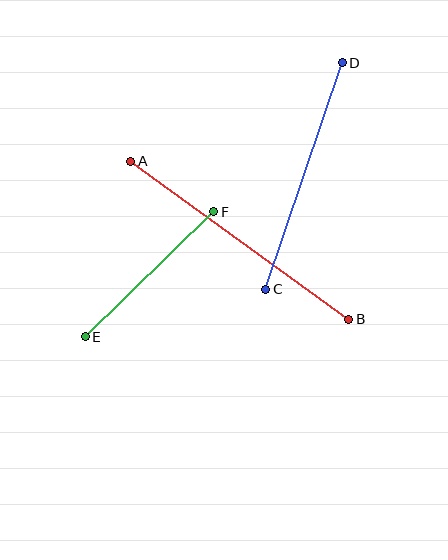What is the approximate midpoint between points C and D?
The midpoint is at approximately (304, 176) pixels.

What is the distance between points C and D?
The distance is approximately 239 pixels.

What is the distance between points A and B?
The distance is approximately 269 pixels.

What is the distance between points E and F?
The distance is approximately 179 pixels.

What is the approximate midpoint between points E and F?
The midpoint is at approximately (149, 274) pixels.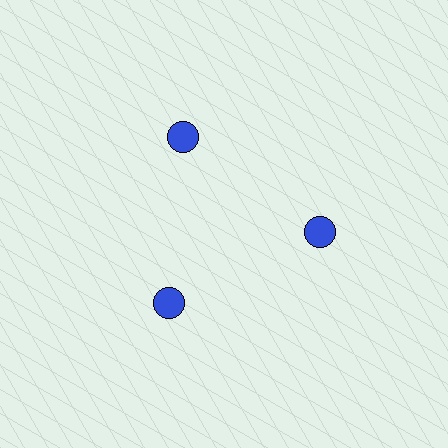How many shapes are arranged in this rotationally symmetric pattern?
There are 3 shapes, arranged in 3 groups of 1.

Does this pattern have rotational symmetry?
Yes, this pattern has 3-fold rotational symmetry. It looks the same after rotating 120 degrees around the center.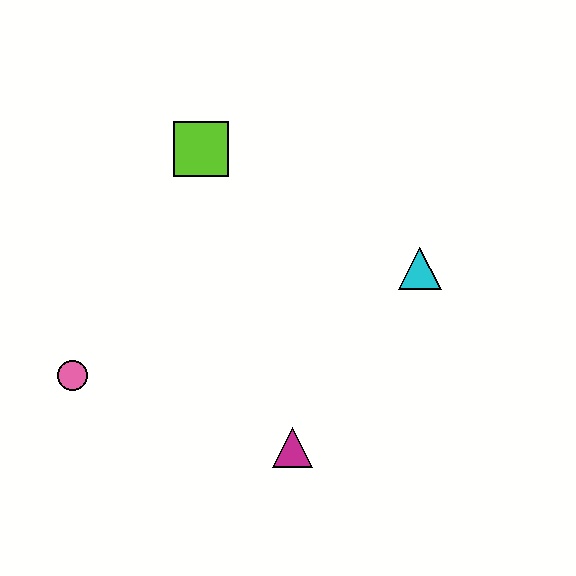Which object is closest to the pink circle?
The magenta triangle is closest to the pink circle.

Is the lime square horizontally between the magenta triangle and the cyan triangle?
No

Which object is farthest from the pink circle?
The cyan triangle is farthest from the pink circle.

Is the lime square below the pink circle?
No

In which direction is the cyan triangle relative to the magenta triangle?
The cyan triangle is above the magenta triangle.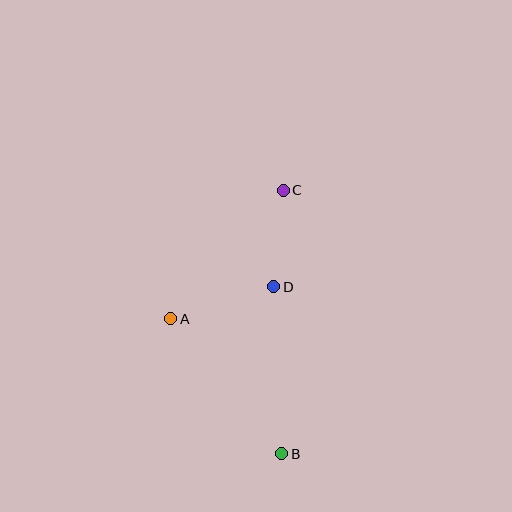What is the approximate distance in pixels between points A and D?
The distance between A and D is approximately 108 pixels.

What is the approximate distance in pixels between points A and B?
The distance between A and B is approximately 175 pixels.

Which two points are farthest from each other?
Points B and C are farthest from each other.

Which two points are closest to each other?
Points C and D are closest to each other.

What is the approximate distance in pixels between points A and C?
The distance between A and C is approximately 171 pixels.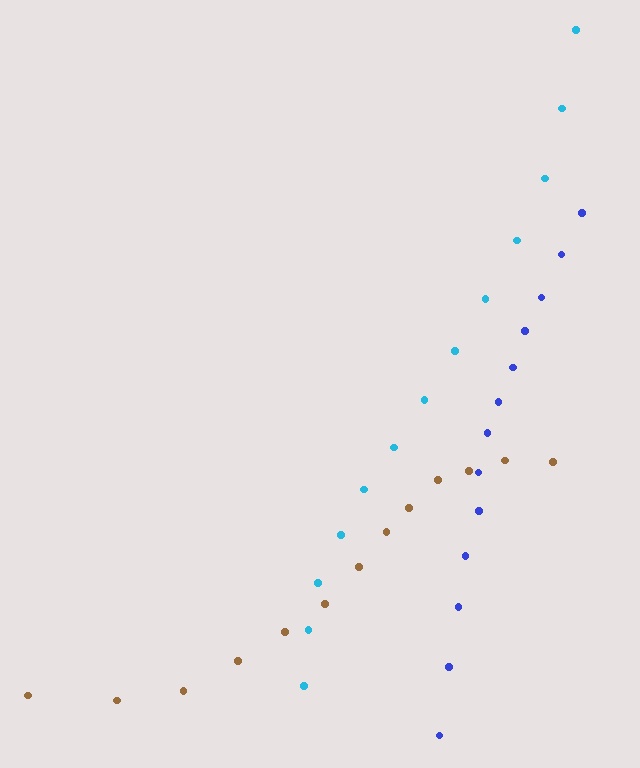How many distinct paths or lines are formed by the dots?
There are 3 distinct paths.